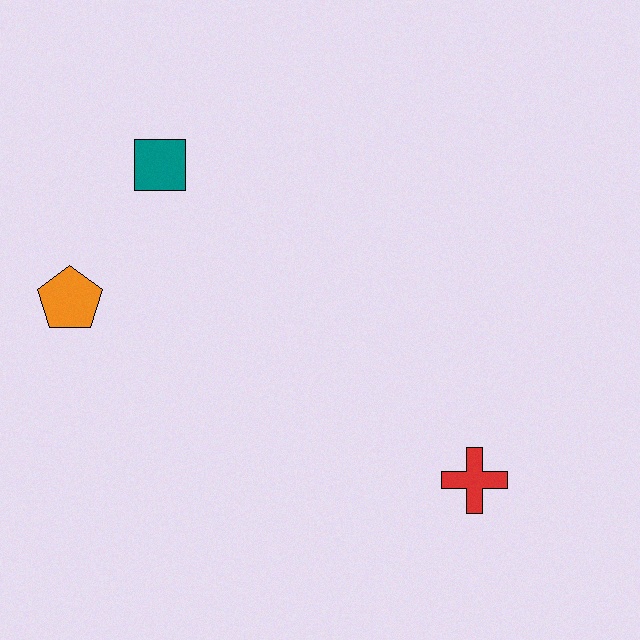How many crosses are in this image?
There is 1 cross.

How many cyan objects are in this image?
There are no cyan objects.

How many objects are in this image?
There are 3 objects.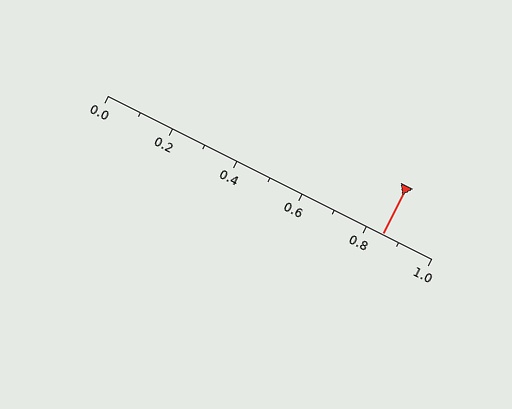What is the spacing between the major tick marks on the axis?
The major ticks are spaced 0.2 apart.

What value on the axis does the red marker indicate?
The marker indicates approximately 0.85.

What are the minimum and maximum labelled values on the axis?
The axis runs from 0.0 to 1.0.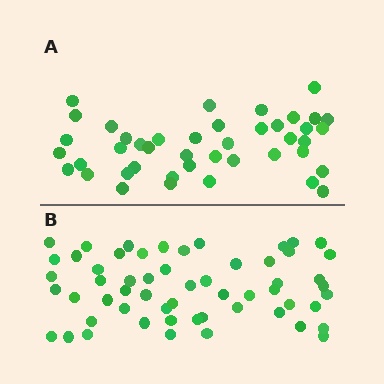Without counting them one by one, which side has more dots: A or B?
Region B (the bottom region) has more dots.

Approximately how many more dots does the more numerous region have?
Region B has approximately 15 more dots than region A.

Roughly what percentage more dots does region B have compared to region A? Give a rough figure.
About 35% more.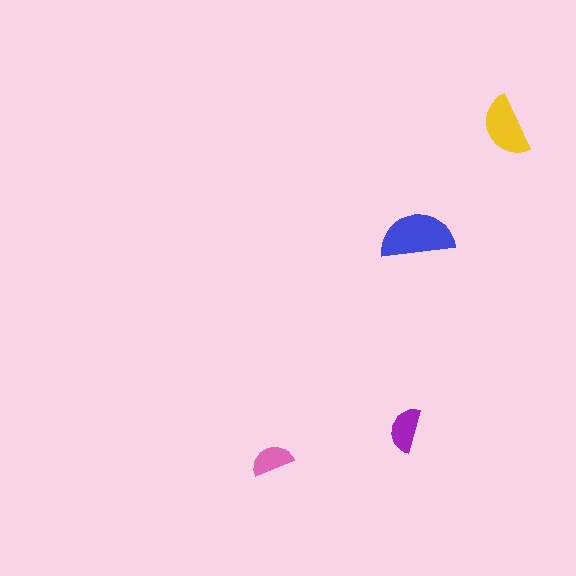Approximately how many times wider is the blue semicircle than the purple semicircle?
About 1.5 times wider.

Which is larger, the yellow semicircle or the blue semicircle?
The blue one.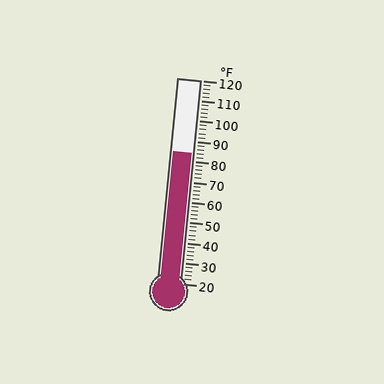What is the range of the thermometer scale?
The thermometer scale ranges from 20°F to 120°F.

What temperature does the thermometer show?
The thermometer shows approximately 84°F.